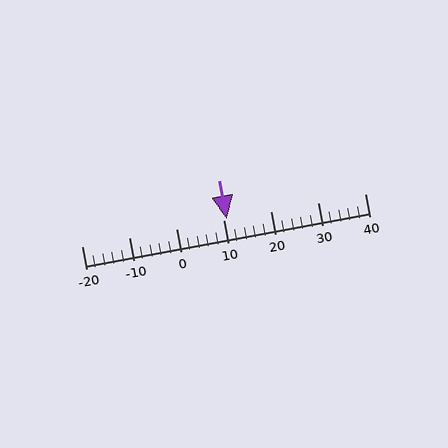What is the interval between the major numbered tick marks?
The major tick marks are spaced 10 units apart.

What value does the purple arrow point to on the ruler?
The purple arrow points to approximately 11.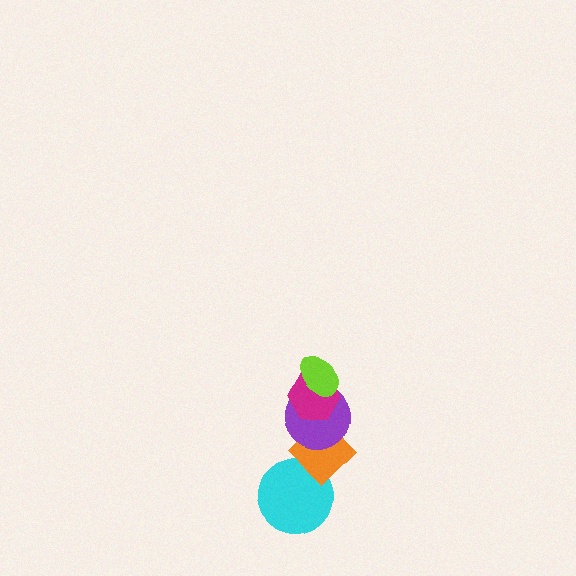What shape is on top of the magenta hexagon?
The lime ellipse is on top of the magenta hexagon.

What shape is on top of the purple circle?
The magenta hexagon is on top of the purple circle.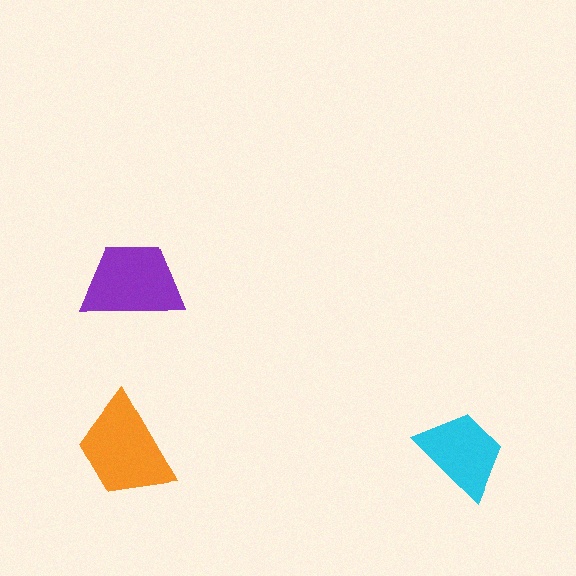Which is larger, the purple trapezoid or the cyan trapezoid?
The purple one.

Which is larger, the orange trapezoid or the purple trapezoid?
The orange one.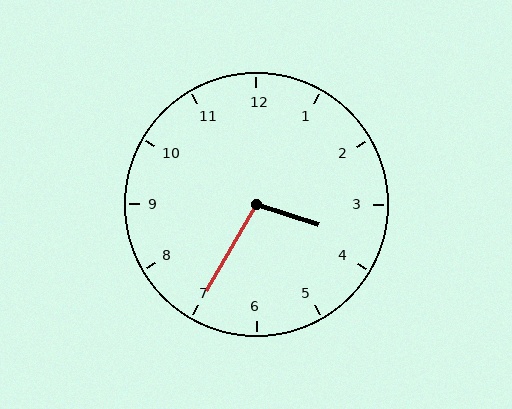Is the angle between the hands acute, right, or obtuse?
It is obtuse.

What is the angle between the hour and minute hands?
Approximately 102 degrees.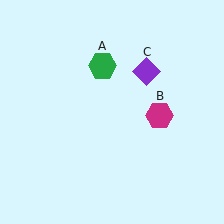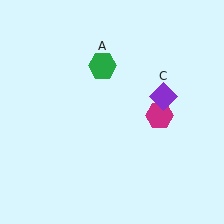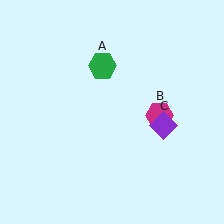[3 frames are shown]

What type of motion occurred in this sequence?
The purple diamond (object C) rotated clockwise around the center of the scene.